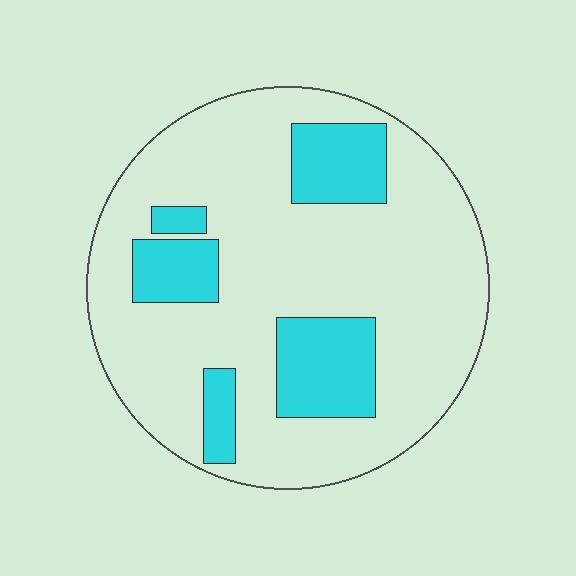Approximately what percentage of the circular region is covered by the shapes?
Approximately 20%.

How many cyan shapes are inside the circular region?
5.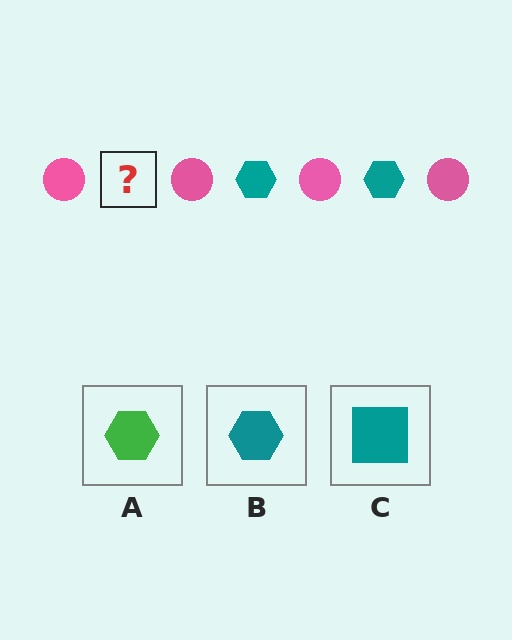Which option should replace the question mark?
Option B.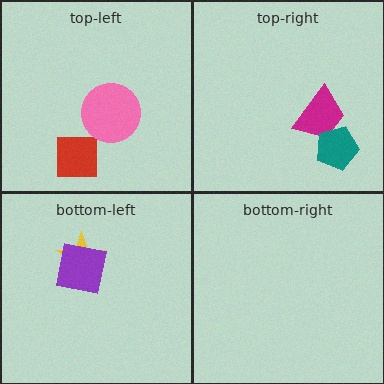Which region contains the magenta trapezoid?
The top-right region.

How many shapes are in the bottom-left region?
2.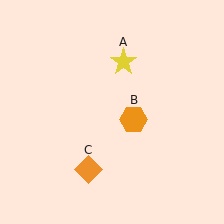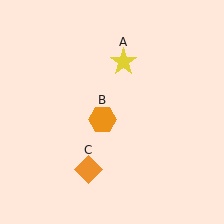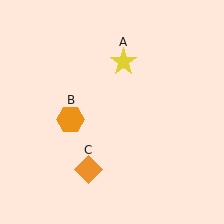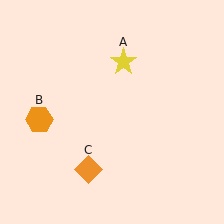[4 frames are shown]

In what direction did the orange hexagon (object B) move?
The orange hexagon (object B) moved left.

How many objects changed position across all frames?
1 object changed position: orange hexagon (object B).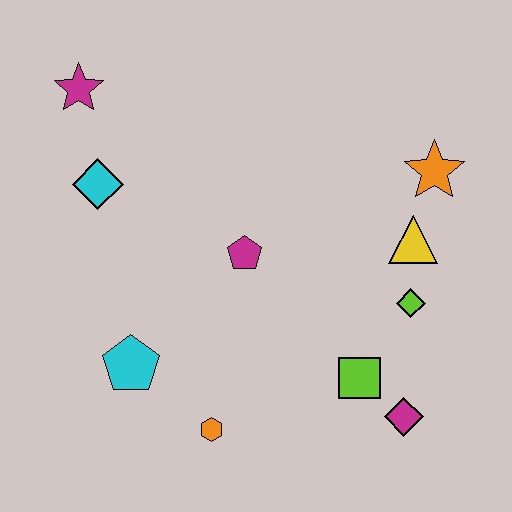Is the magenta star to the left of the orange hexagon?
Yes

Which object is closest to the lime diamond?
The yellow triangle is closest to the lime diamond.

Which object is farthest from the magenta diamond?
The magenta star is farthest from the magenta diamond.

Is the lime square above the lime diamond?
No